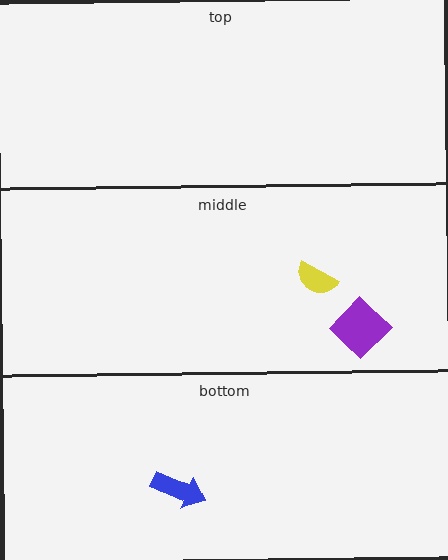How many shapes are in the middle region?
2.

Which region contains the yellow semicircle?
The middle region.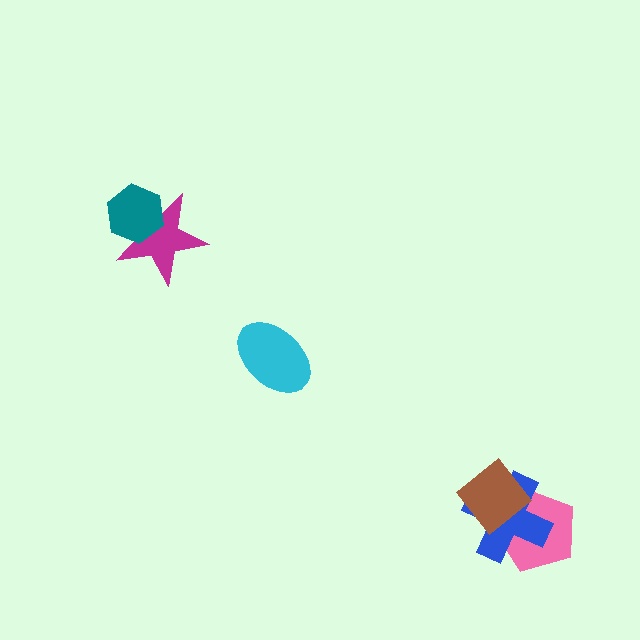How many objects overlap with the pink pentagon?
2 objects overlap with the pink pentagon.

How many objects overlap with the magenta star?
1 object overlaps with the magenta star.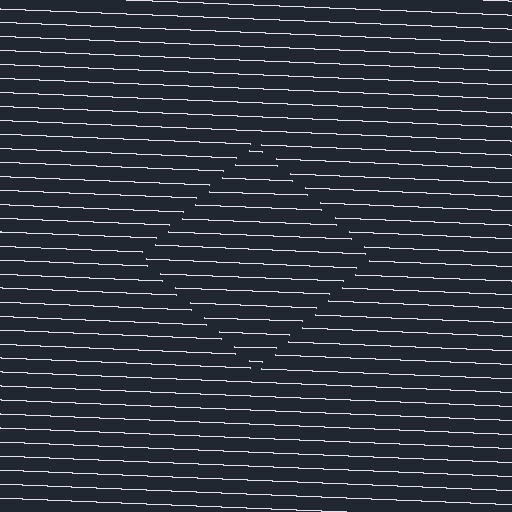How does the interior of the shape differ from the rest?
The interior of the shape contains the same grating, shifted by half a period — the contour is defined by the phase discontinuity where line-ends from the inner and outer gratings abut.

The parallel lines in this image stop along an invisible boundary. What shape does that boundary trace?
An illusory square. The interior of the shape contains the same grating, shifted by half a period — the contour is defined by the phase discontinuity where line-ends from the inner and outer gratings abut.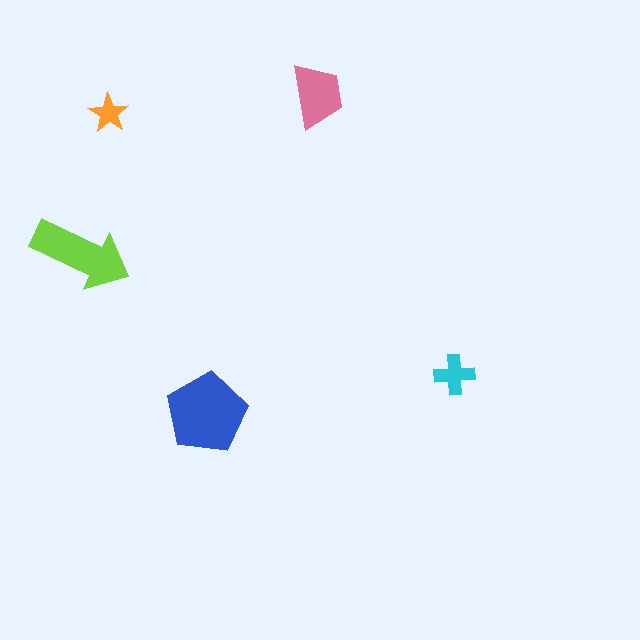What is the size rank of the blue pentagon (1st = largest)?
1st.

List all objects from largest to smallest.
The blue pentagon, the lime arrow, the pink trapezoid, the cyan cross, the orange star.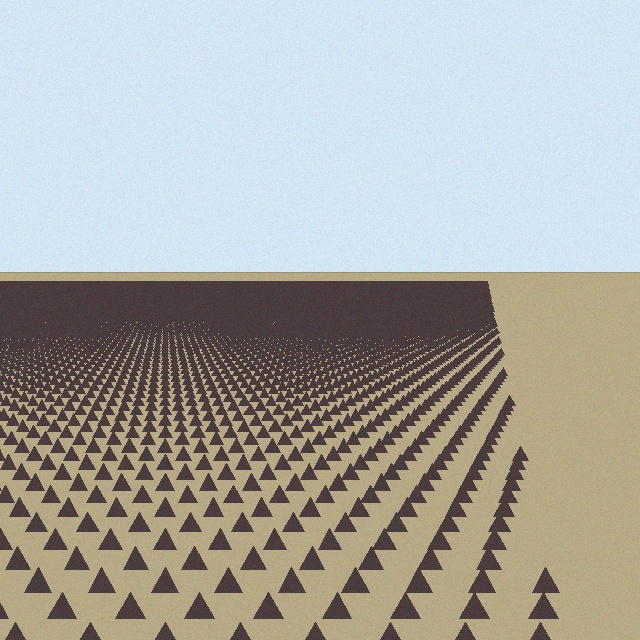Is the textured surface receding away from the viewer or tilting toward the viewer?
The surface is receding away from the viewer. Texture elements get smaller and denser toward the top.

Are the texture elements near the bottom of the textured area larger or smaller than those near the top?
Larger. Near the bottom, elements are closer to the viewer and appear at a bigger on-screen size.